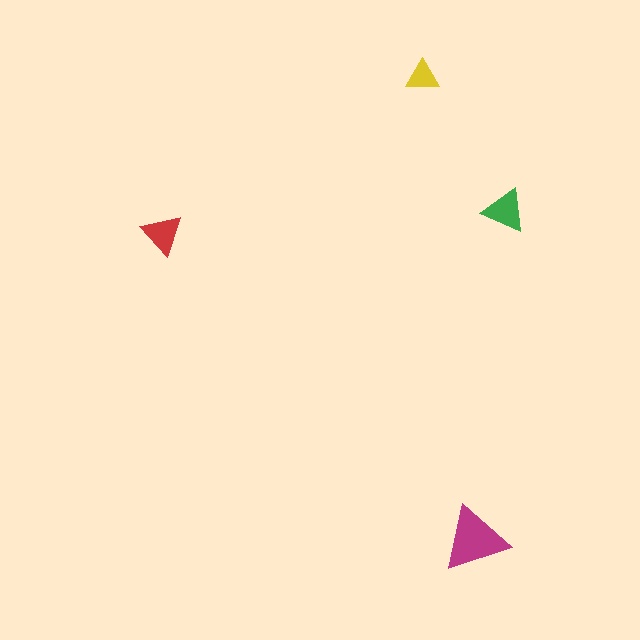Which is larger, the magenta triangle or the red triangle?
The magenta one.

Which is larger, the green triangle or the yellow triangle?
The green one.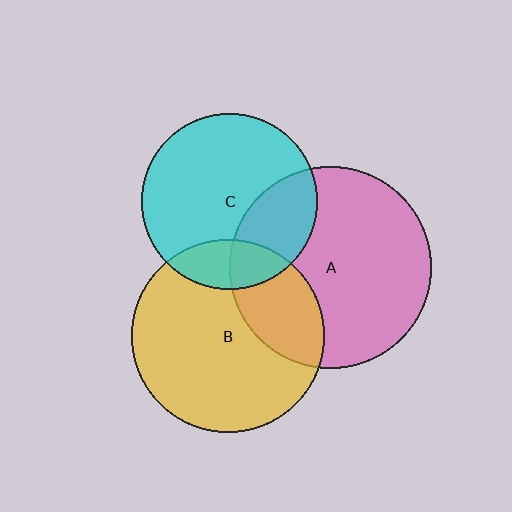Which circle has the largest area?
Circle A (pink).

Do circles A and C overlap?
Yes.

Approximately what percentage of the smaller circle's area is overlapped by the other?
Approximately 30%.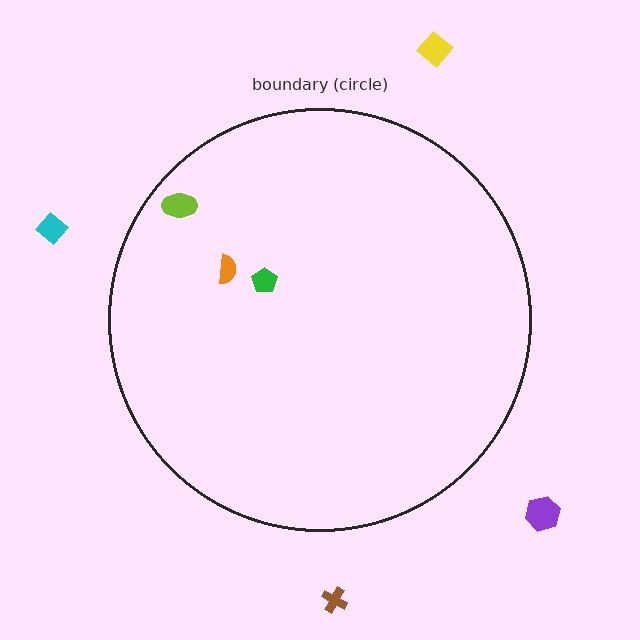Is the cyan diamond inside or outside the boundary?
Outside.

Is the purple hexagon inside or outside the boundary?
Outside.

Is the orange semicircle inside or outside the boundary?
Inside.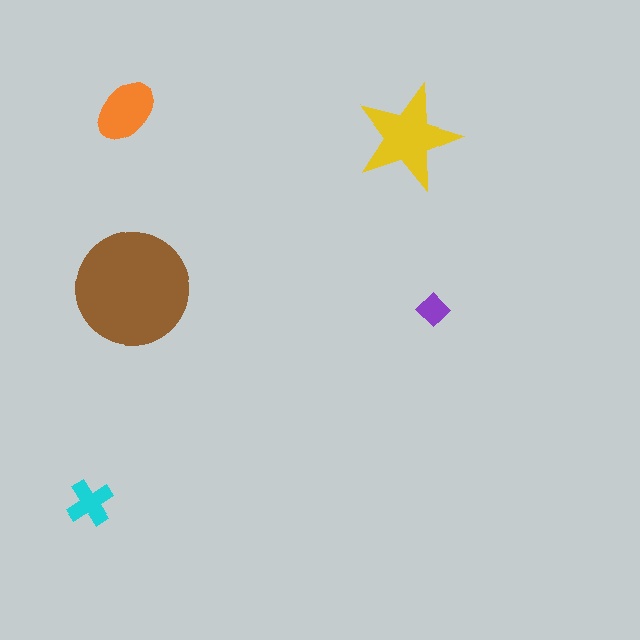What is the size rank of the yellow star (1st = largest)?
2nd.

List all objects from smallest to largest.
The purple diamond, the cyan cross, the orange ellipse, the yellow star, the brown circle.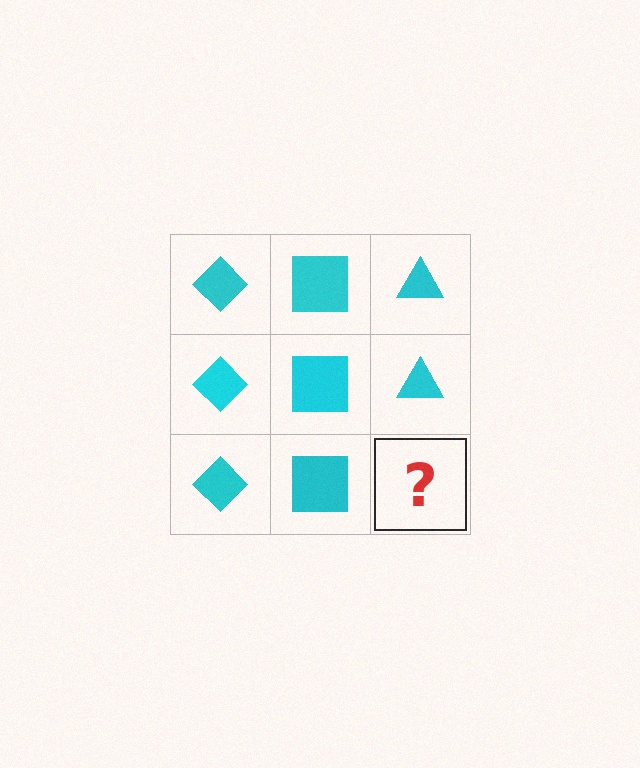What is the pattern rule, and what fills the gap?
The rule is that each column has a consistent shape. The gap should be filled with a cyan triangle.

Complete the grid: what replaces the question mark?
The question mark should be replaced with a cyan triangle.